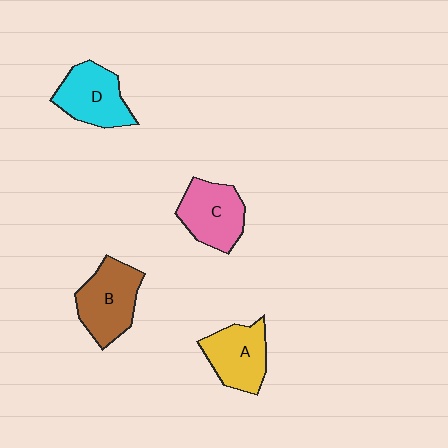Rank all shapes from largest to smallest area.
From largest to smallest: B (brown), D (cyan), C (pink), A (yellow).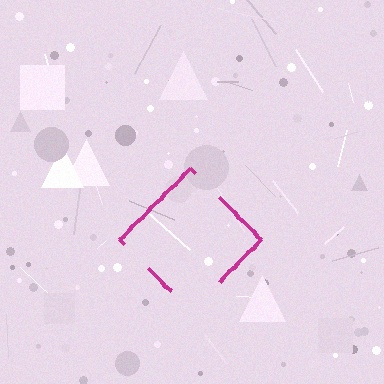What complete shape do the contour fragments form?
The contour fragments form a diamond.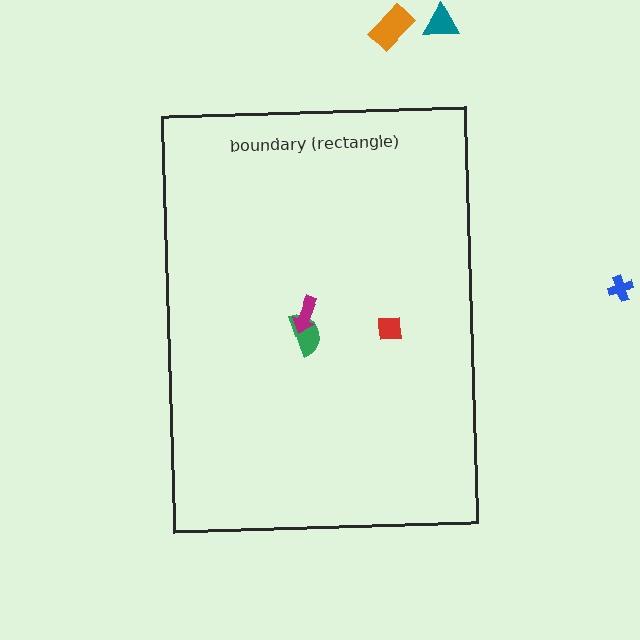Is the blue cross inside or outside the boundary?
Outside.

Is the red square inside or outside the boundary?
Inside.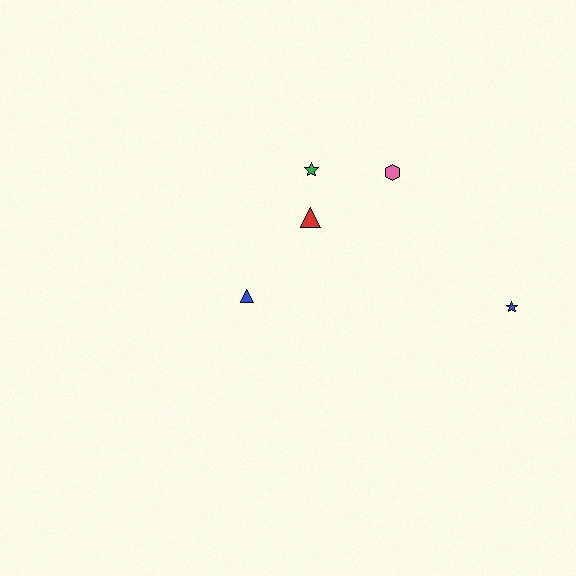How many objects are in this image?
There are 5 objects.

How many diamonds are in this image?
There are no diamonds.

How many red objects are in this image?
There is 1 red object.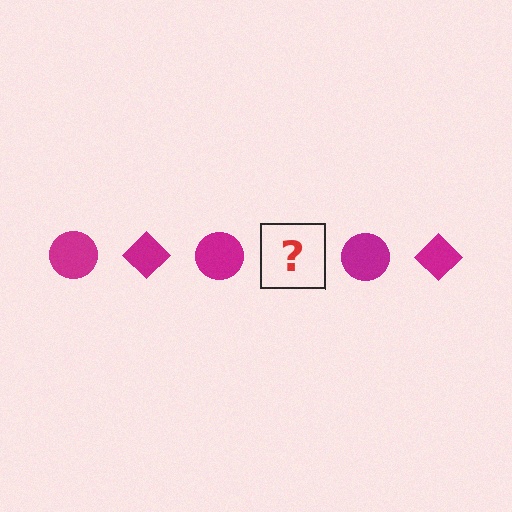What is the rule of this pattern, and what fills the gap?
The rule is that the pattern cycles through circle, diamond shapes in magenta. The gap should be filled with a magenta diamond.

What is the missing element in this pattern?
The missing element is a magenta diamond.